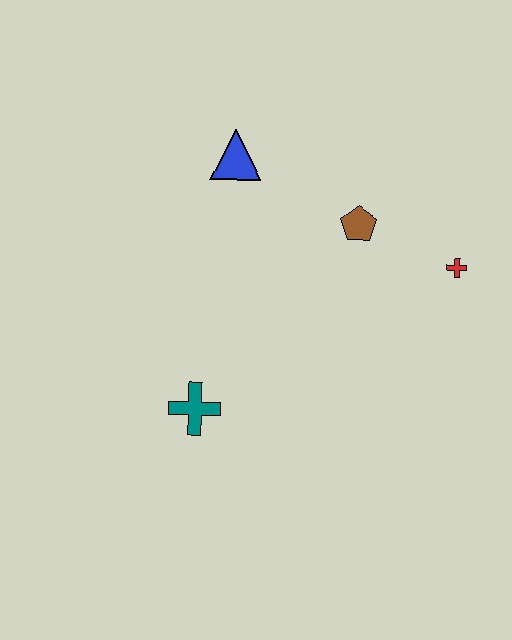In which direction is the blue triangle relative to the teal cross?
The blue triangle is above the teal cross.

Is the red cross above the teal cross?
Yes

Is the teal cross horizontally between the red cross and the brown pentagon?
No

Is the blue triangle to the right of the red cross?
No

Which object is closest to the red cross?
The brown pentagon is closest to the red cross.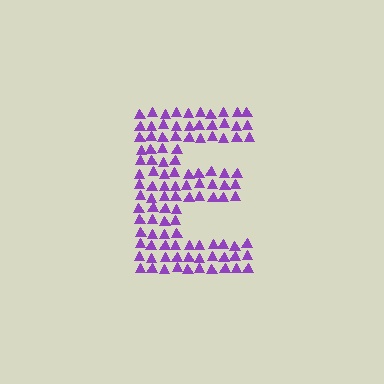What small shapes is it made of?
It is made of small triangles.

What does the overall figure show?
The overall figure shows the letter E.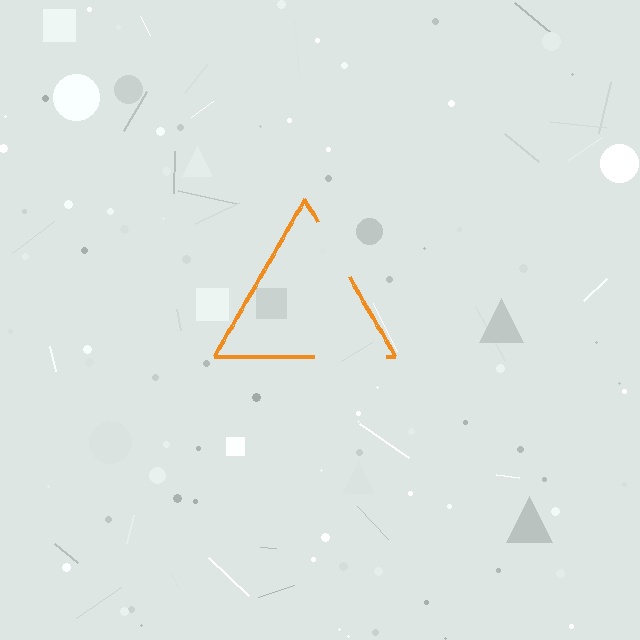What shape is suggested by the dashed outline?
The dashed outline suggests a triangle.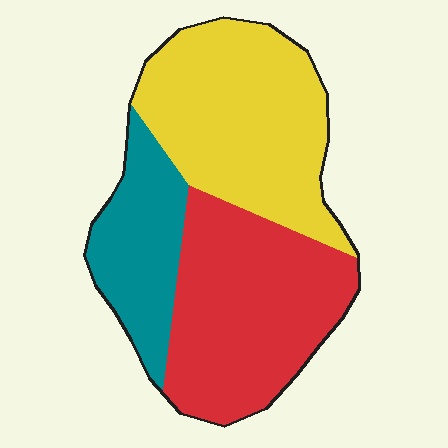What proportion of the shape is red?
Red covers around 40% of the shape.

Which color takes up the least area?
Teal, at roughly 20%.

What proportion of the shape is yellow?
Yellow covers about 40% of the shape.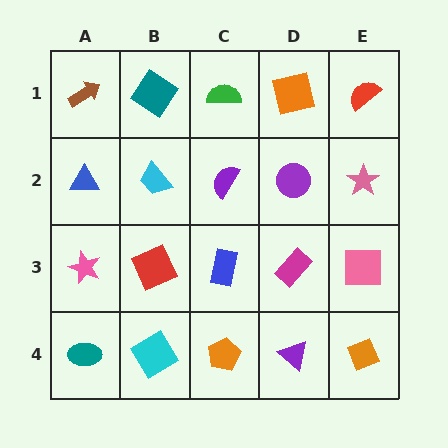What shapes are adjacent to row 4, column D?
A magenta rectangle (row 3, column D), an orange pentagon (row 4, column C), an orange diamond (row 4, column E).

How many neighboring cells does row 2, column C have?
4.